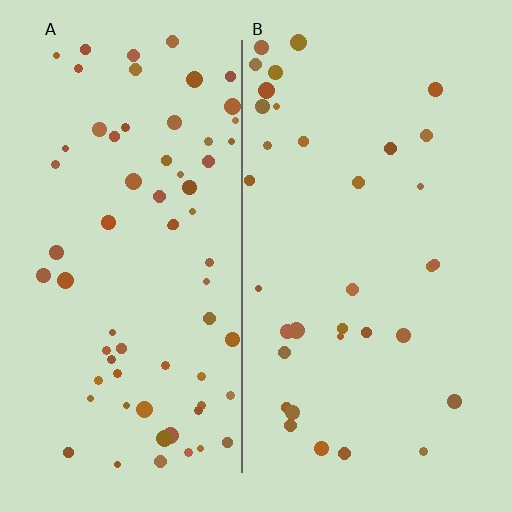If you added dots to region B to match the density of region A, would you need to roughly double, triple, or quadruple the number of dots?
Approximately double.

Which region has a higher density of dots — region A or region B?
A (the left).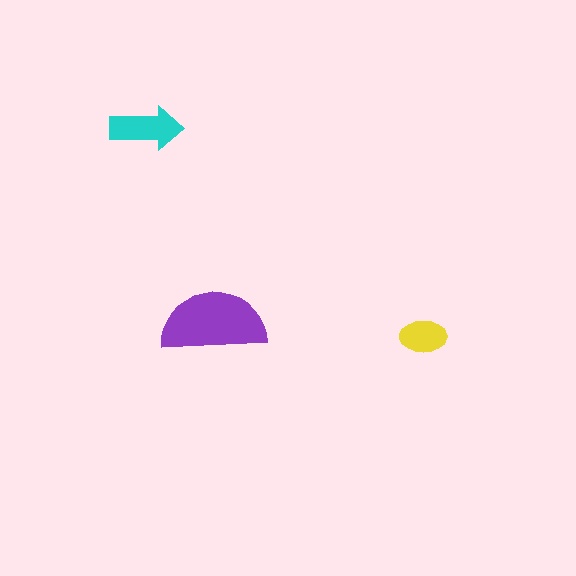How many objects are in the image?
There are 3 objects in the image.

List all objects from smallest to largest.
The yellow ellipse, the cyan arrow, the purple semicircle.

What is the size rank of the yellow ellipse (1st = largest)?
3rd.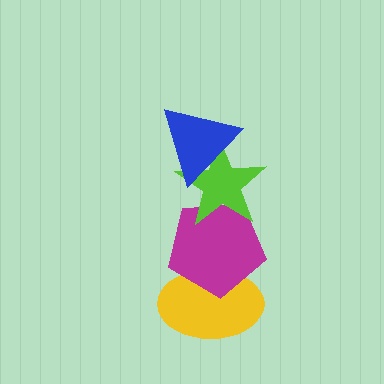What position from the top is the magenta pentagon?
The magenta pentagon is 3rd from the top.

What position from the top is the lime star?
The lime star is 2nd from the top.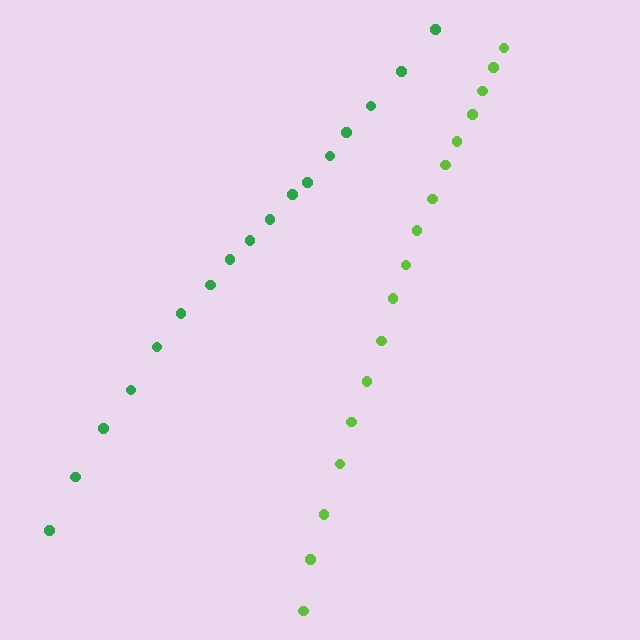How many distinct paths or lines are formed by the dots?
There are 2 distinct paths.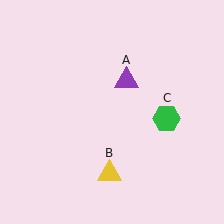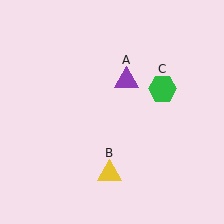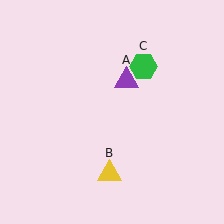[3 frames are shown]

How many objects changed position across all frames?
1 object changed position: green hexagon (object C).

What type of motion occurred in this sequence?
The green hexagon (object C) rotated counterclockwise around the center of the scene.